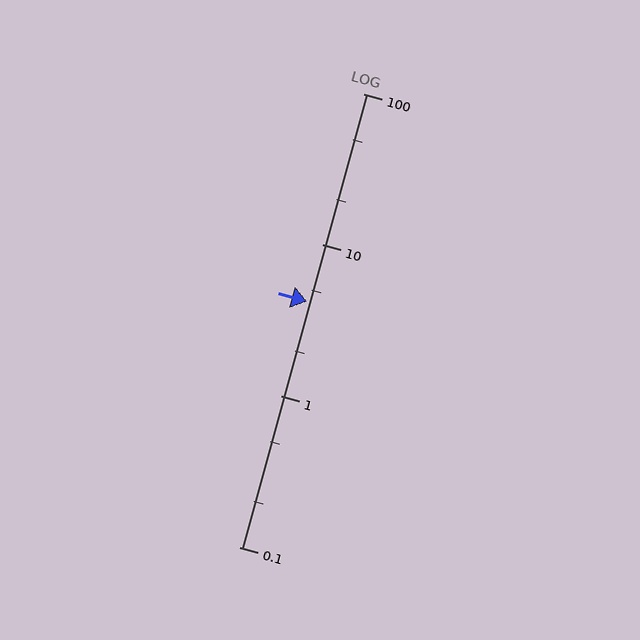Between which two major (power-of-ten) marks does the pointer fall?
The pointer is between 1 and 10.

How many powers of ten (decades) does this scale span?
The scale spans 3 decades, from 0.1 to 100.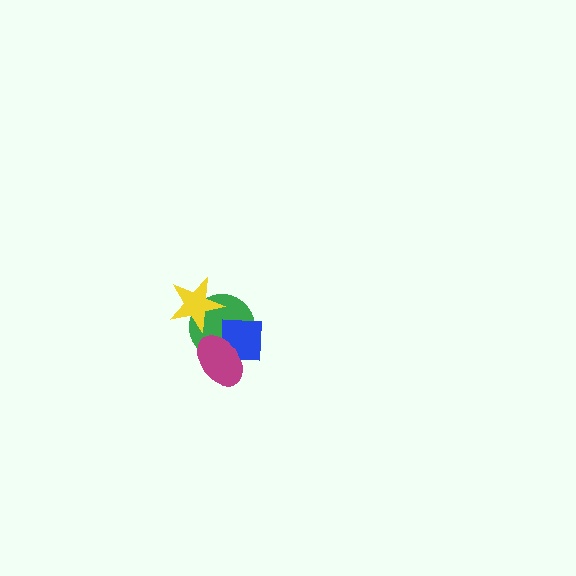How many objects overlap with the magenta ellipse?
2 objects overlap with the magenta ellipse.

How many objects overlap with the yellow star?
1 object overlaps with the yellow star.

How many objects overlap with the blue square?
2 objects overlap with the blue square.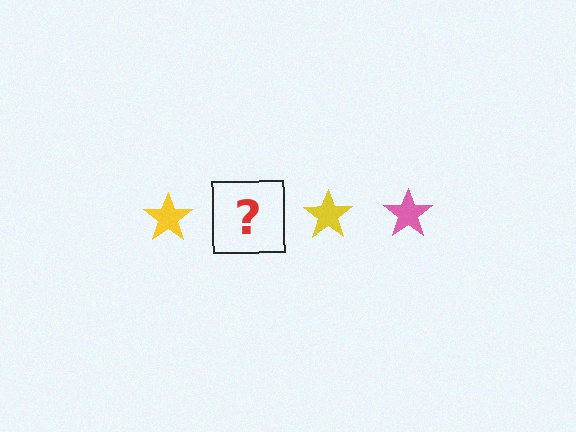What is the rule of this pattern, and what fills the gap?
The rule is that the pattern cycles through yellow, pink stars. The gap should be filled with a pink star.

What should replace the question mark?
The question mark should be replaced with a pink star.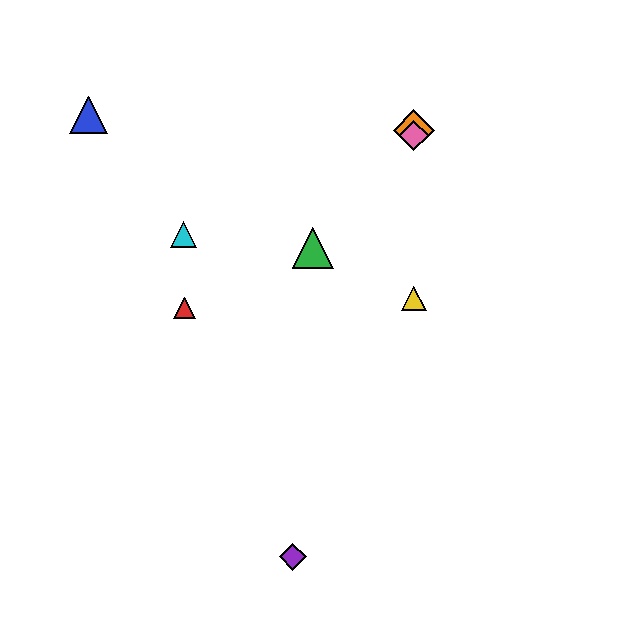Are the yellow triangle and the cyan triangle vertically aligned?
No, the yellow triangle is at x≈414 and the cyan triangle is at x≈184.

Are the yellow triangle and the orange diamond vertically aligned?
Yes, both are at x≈414.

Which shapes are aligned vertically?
The yellow triangle, the orange diamond, the pink diamond are aligned vertically.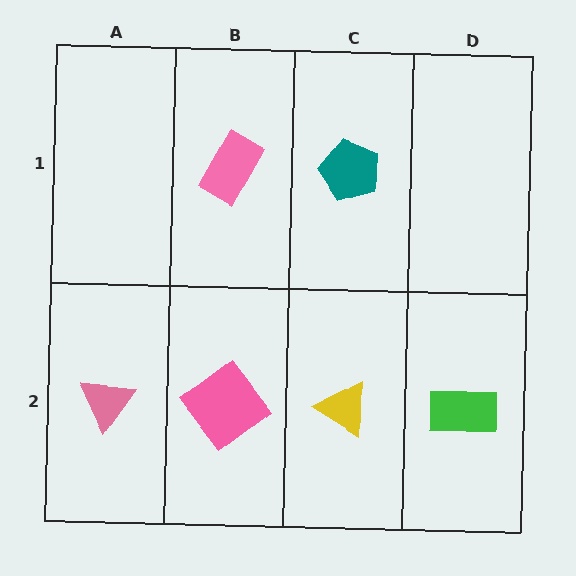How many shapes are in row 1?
2 shapes.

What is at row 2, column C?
A yellow triangle.